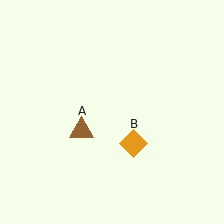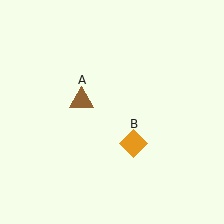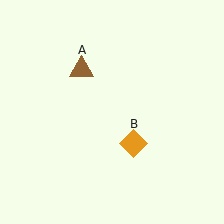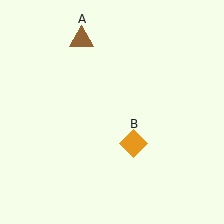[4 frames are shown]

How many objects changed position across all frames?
1 object changed position: brown triangle (object A).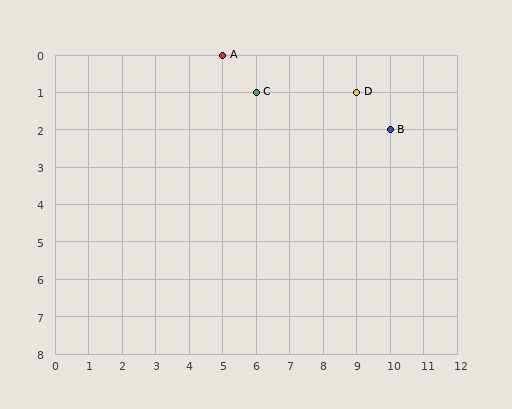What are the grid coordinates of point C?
Point C is at grid coordinates (6, 1).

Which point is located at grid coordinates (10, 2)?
Point B is at (10, 2).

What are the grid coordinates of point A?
Point A is at grid coordinates (5, 0).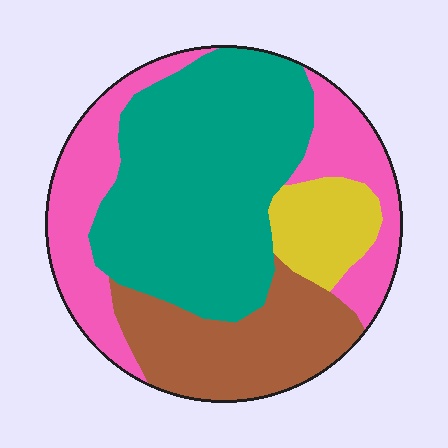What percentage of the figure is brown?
Brown covers 21% of the figure.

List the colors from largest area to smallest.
From largest to smallest: teal, pink, brown, yellow.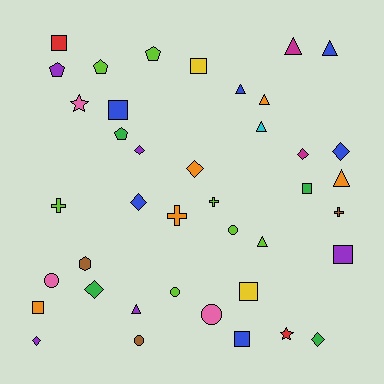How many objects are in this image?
There are 40 objects.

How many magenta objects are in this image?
There are 2 magenta objects.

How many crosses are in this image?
There are 4 crosses.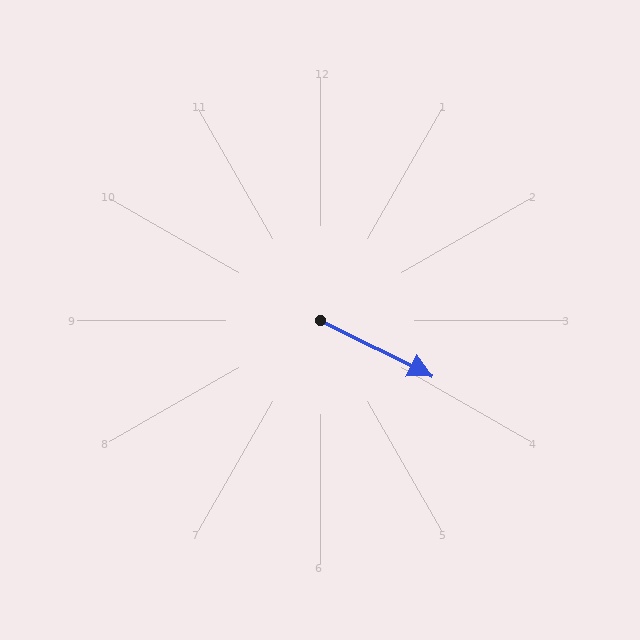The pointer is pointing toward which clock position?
Roughly 4 o'clock.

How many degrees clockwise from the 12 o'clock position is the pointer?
Approximately 116 degrees.